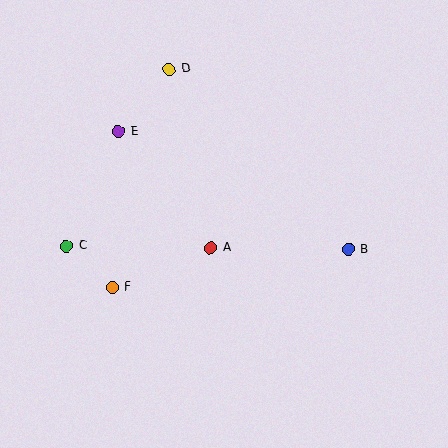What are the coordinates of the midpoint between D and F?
The midpoint between D and F is at (141, 178).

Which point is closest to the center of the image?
Point A at (210, 248) is closest to the center.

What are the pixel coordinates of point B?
Point B is at (348, 250).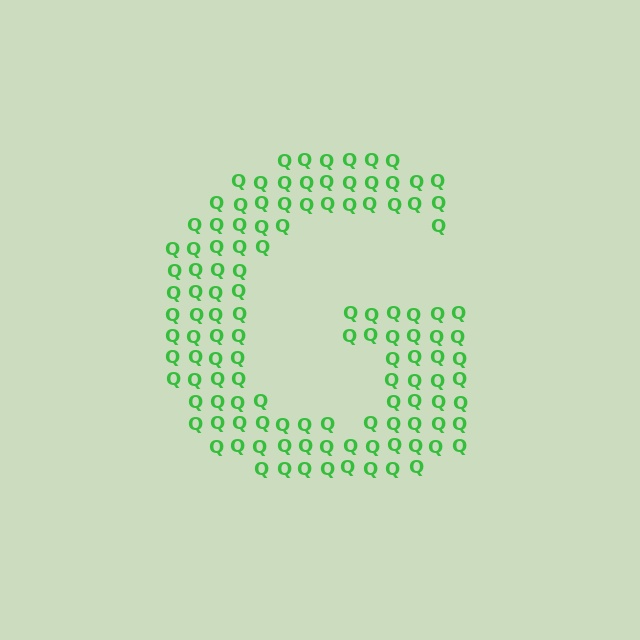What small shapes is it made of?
It is made of small letter Q's.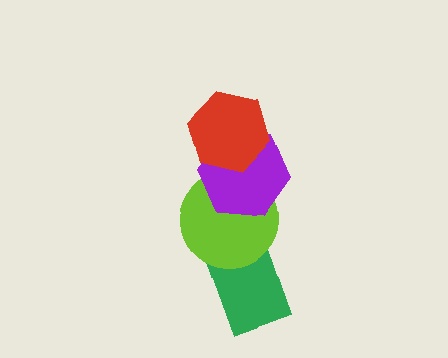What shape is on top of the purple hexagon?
The red hexagon is on top of the purple hexagon.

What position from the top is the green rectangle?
The green rectangle is 4th from the top.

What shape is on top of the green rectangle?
The lime circle is on top of the green rectangle.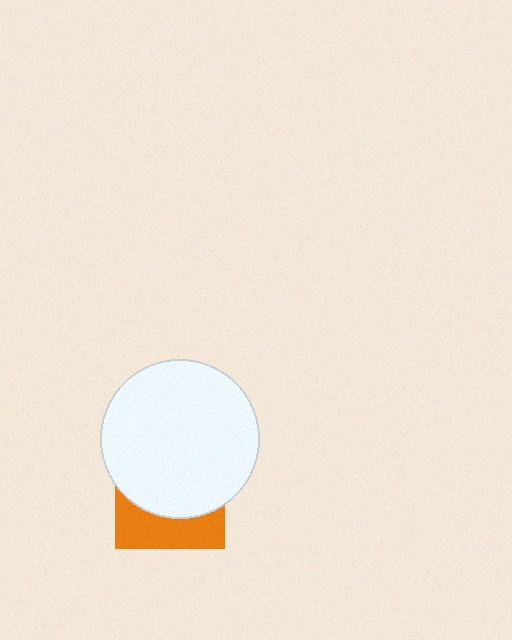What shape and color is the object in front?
The object in front is a white circle.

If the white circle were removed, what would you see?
You would see the complete orange square.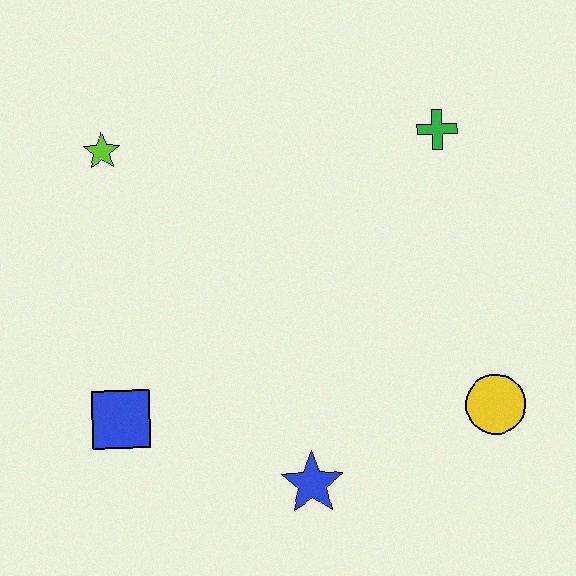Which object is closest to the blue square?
The blue star is closest to the blue square.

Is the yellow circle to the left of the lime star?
No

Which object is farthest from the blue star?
The lime star is farthest from the blue star.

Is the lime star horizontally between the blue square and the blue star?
No